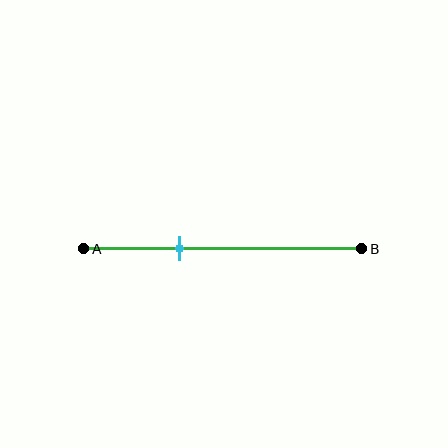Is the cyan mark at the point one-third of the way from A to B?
Yes, the mark is approximately at the one-third point.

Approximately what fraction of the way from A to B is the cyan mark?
The cyan mark is approximately 35% of the way from A to B.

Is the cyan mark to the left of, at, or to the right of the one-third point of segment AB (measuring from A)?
The cyan mark is approximately at the one-third point of segment AB.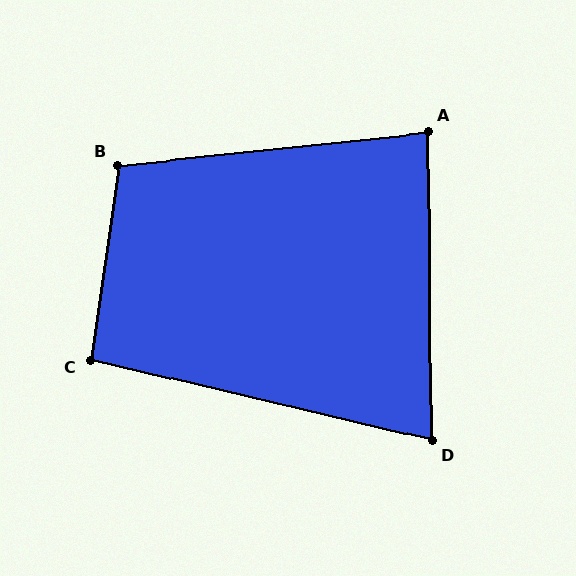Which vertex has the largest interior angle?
B, at approximately 104 degrees.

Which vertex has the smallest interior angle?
D, at approximately 76 degrees.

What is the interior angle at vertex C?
Approximately 95 degrees (obtuse).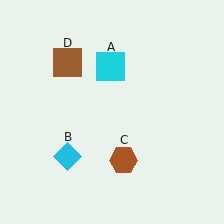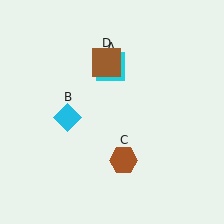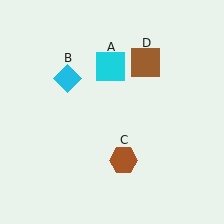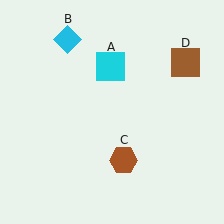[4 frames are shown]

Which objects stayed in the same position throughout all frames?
Cyan square (object A) and brown hexagon (object C) remained stationary.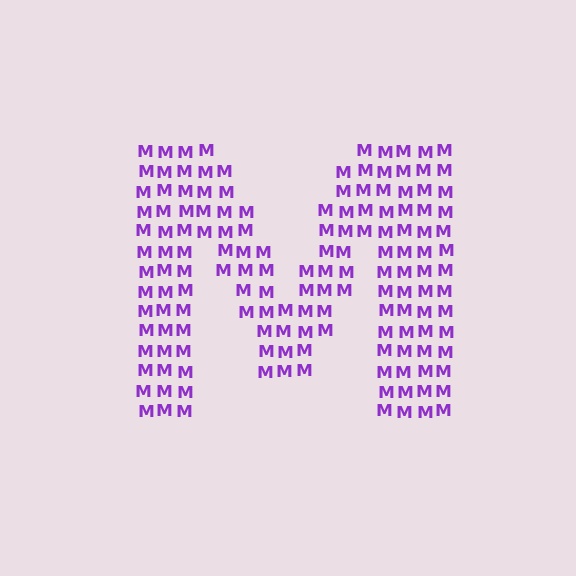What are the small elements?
The small elements are letter M's.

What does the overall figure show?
The overall figure shows the letter M.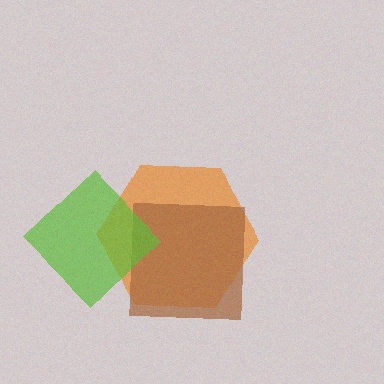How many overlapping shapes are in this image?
There are 3 overlapping shapes in the image.